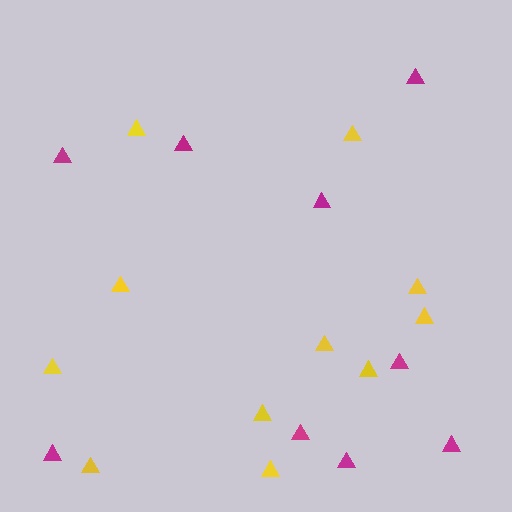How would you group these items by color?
There are 2 groups: one group of yellow triangles (11) and one group of magenta triangles (9).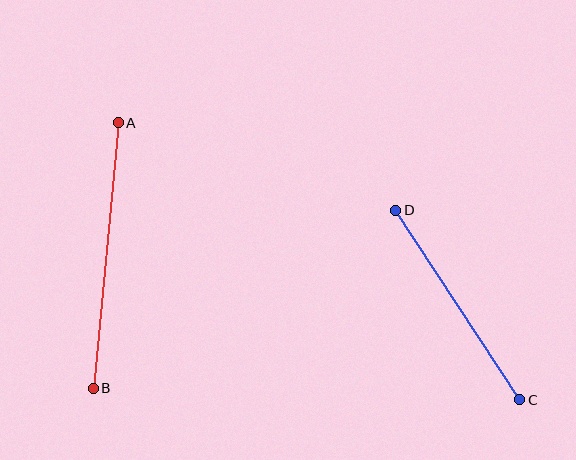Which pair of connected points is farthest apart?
Points A and B are farthest apart.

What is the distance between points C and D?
The distance is approximately 227 pixels.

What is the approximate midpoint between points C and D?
The midpoint is at approximately (458, 305) pixels.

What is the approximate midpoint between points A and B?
The midpoint is at approximately (106, 255) pixels.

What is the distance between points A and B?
The distance is approximately 267 pixels.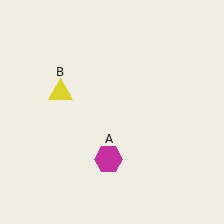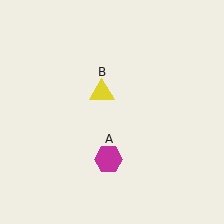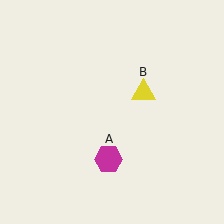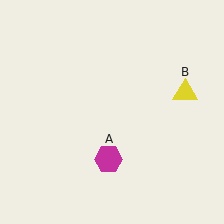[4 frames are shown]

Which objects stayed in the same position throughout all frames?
Magenta hexagon (object A) remained stationary.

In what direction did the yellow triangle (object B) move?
The yellow triangle (object B) moved right.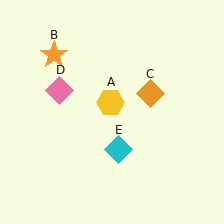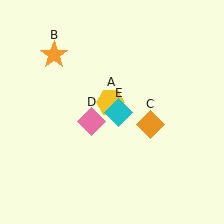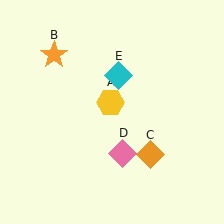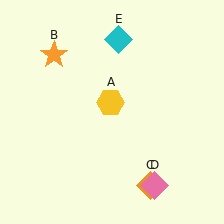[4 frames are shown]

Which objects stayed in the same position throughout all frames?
Yellow hexagon (object A) and orange star (object B) remained stationary.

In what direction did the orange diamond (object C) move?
The orange diamond (object C) moved down.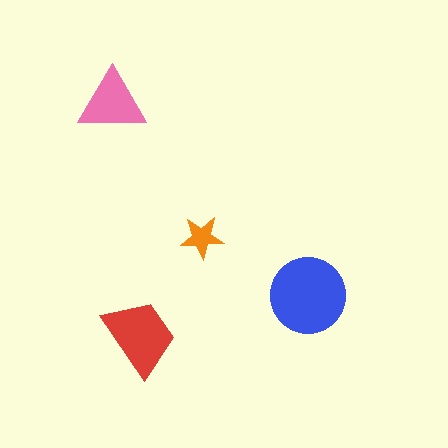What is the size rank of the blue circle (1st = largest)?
1st.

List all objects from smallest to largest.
The orange star, the pink triangle, the red trapezoid, the blue circle.